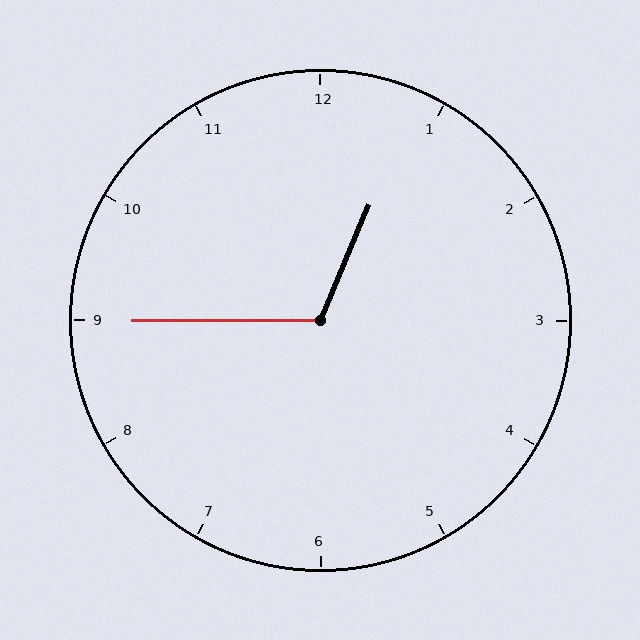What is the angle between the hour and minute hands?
Approximately 112 degrees.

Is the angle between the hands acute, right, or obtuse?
It is obtuse.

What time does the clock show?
12:45.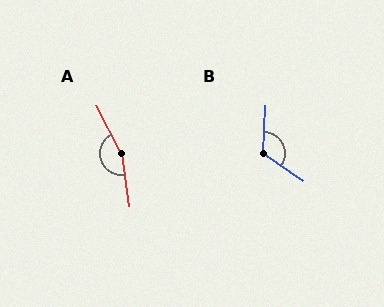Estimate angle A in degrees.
Approximately 161 degrees.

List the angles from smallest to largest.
B (121°), A (161°).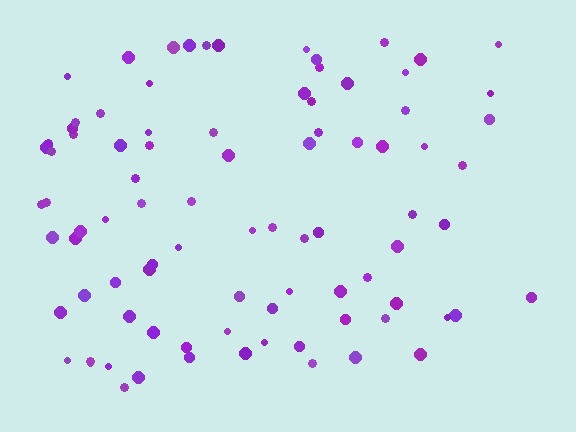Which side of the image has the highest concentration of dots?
The left.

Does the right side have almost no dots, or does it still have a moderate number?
Still a moderate number, just noticeably fewer than the left.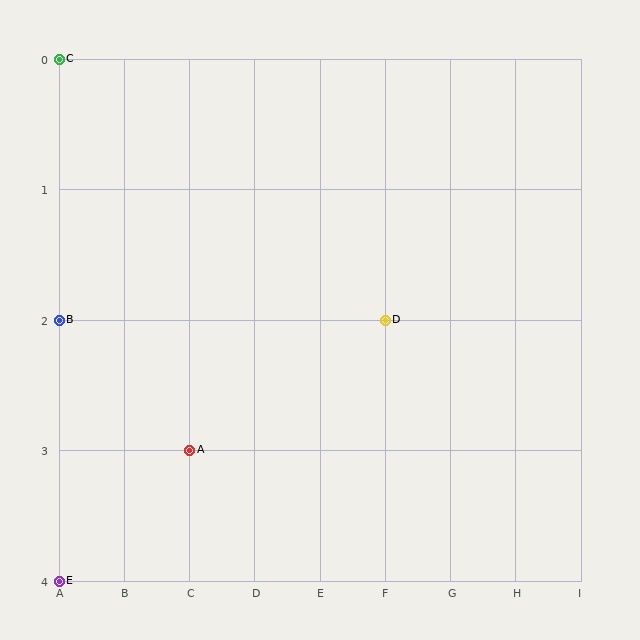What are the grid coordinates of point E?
Point E is at grid coordinates (A, 4).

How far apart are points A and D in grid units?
Points A and D are 3 columns and 1 row apart (about 3.2 grid units diagonally).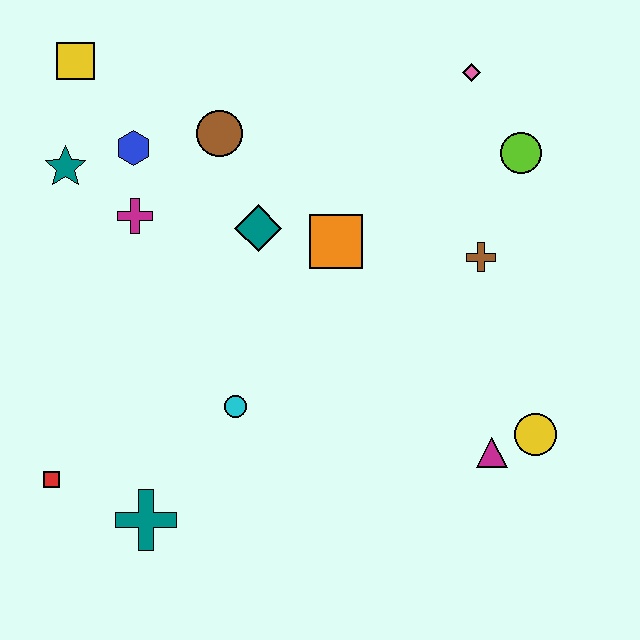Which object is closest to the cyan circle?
The teal cross is closest to the cyan circle.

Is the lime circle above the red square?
Yes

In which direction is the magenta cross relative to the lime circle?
The magenta cross is to the left of the lime circle.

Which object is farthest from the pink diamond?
The red square is farthest from the pink diamond.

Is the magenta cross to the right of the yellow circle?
No